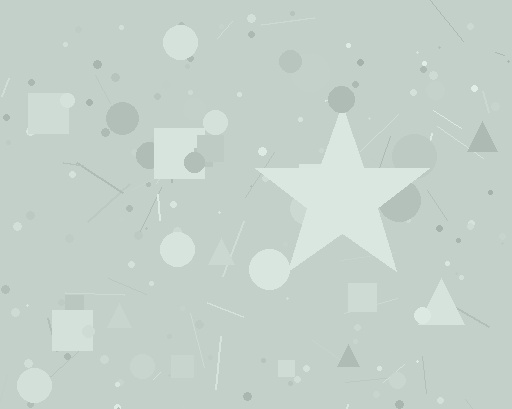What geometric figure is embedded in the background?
A star is embedded in the background.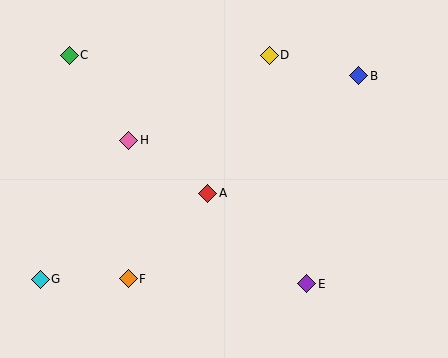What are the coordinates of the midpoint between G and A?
The midpoint between G and A is at (124, 236).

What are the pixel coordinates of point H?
Point H is at (129, 140).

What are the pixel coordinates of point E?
Point E is at (307, 284).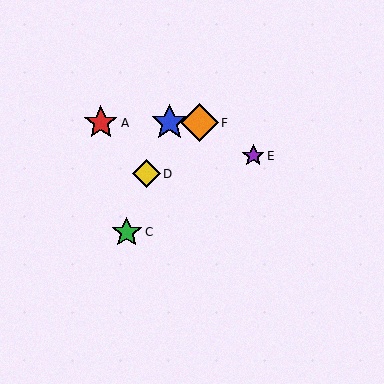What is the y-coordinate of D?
Object D is at y≈174.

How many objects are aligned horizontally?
3 objects (A, B, F) are aligned horizontally.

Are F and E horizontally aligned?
No, F is at y≈123 and E is at y≈156.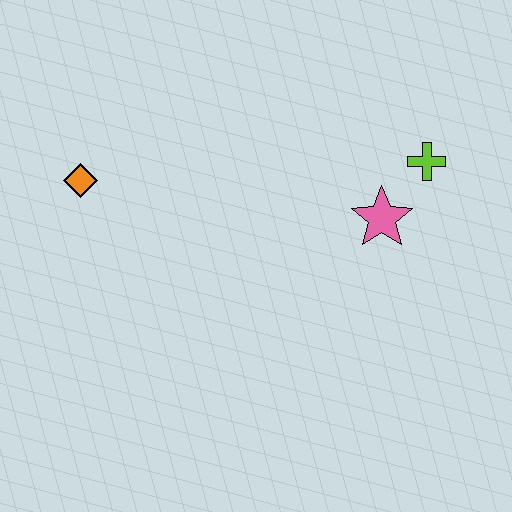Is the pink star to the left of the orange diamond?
No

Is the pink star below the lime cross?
Yes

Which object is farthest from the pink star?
The orange diamond is farthest from the pink star.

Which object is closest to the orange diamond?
The pink star is closest to the orange diamond.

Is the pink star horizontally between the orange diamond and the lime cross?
Yes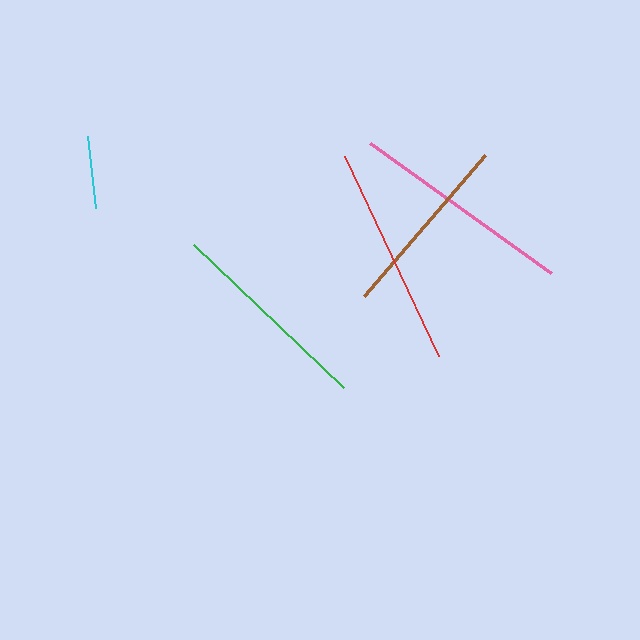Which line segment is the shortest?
The cyan line is the shortest at approximately 72 pixels.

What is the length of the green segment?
The green segment is approximately 206 pixels long.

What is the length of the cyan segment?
The cyan segment is approximately 72 pixels long.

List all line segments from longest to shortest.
From longest to shortest: pink, red, green, brown, cyan.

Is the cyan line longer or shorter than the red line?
The red line is longer than the cyan line.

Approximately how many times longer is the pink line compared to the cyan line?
The pink line is approximately 3.1 times the length of the cyan line.